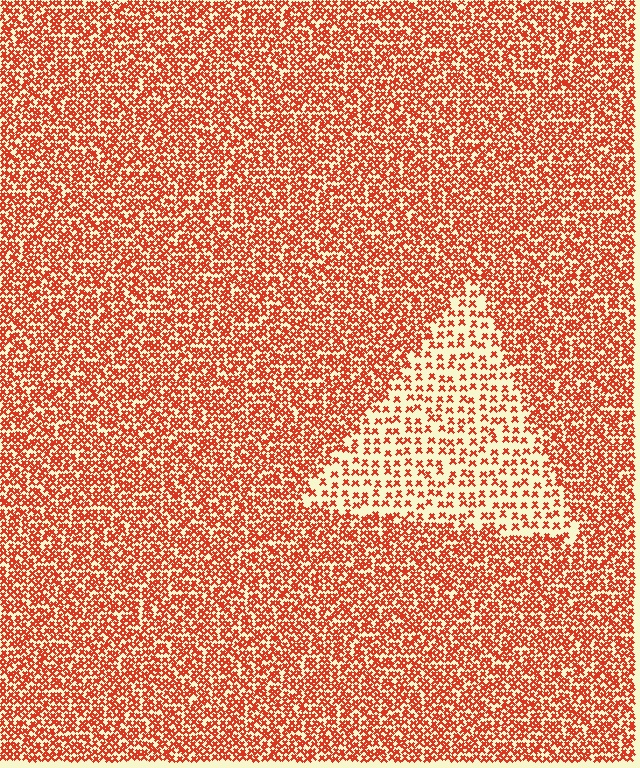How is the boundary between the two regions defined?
The boundary is defined by a change in element density (approximately 2.3x ratio). All elements are the same color, size, and shape.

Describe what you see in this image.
The image contains small red elements arranged at two different densities. A triangle-shaped region is visible where the elements are less densely packed than the surrounding area.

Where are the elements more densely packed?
The elements are more densely packed outside the triangle boundary.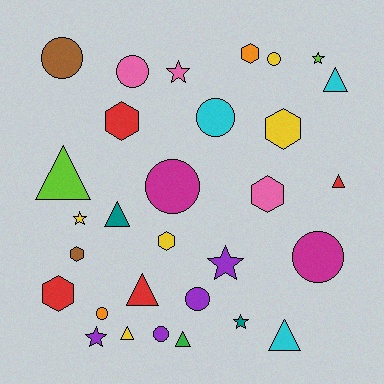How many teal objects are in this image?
There are 2 teal objects.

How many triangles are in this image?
There are 8 triangles.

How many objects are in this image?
There are 30 objects.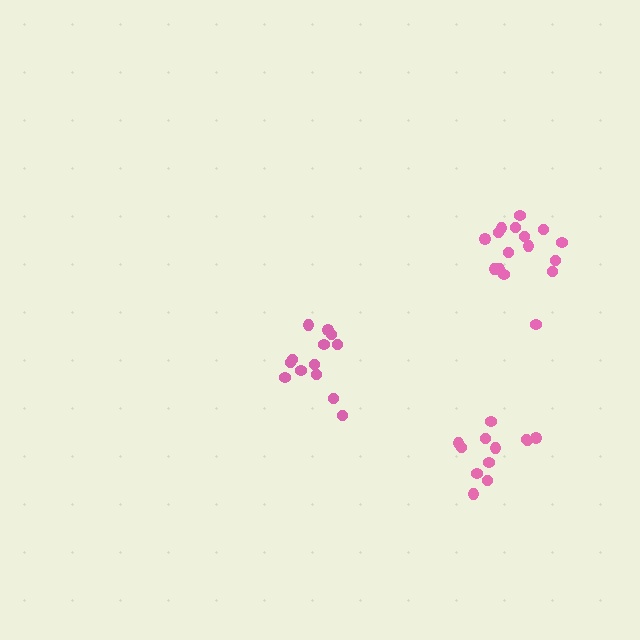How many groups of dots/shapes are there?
There are 3 groups.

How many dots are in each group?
Group 1: 13 dots, Group 2: 12 dots, Group 3: 16 dots (41 total).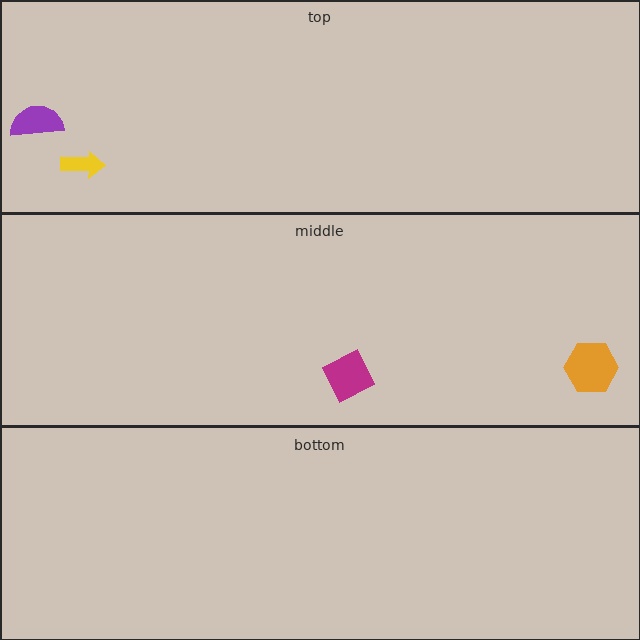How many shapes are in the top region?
2.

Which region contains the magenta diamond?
The middle region.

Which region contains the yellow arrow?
The top region.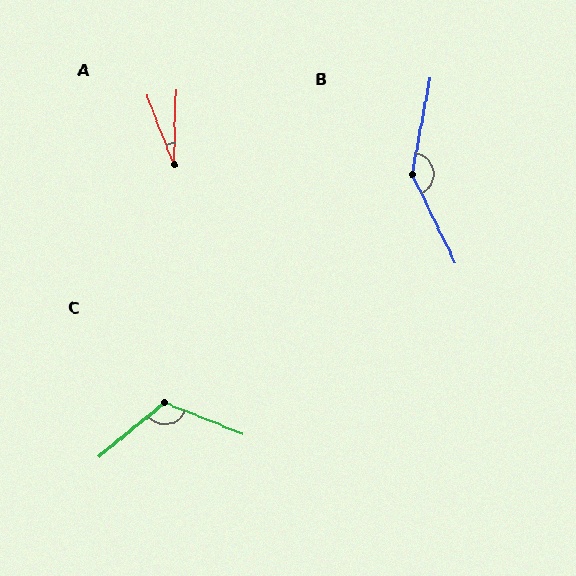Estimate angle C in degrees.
Approximately 119 degrees.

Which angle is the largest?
B, at approximately 143 degrees.